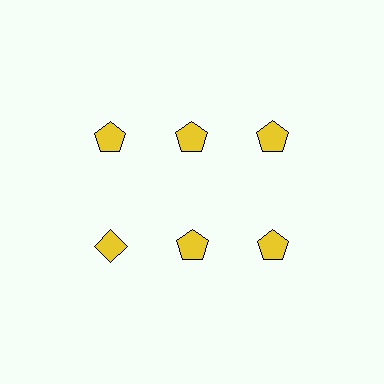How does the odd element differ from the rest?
It has a different shape: diamond instead of pentagon.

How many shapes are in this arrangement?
There are 6 shapes arranged in a grid pattern.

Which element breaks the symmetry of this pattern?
The yellow diamond in the second row, leftmost column breaks the symmetry. All other shapes are yellow pentagons.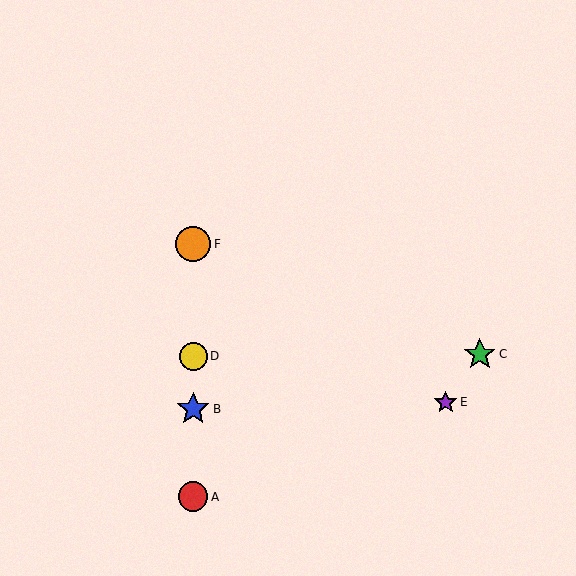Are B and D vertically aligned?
Yes, both are at x≈193.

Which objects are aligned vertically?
Objects A, B, D, F are aligned vertically.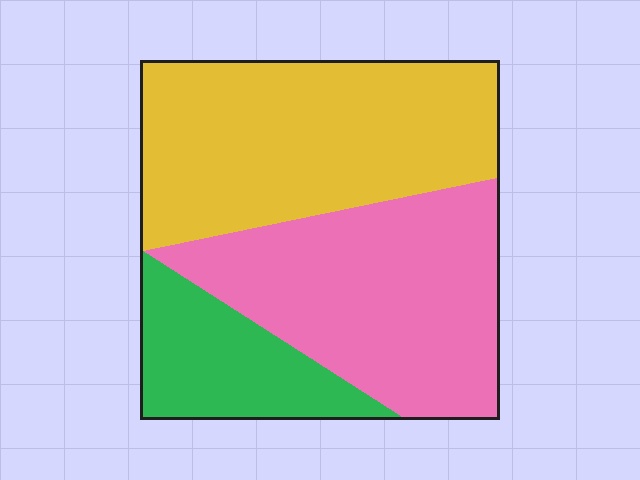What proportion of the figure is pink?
Pink covers 39% of the figure.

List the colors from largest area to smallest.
From largest to smallest: yellow, pink, green.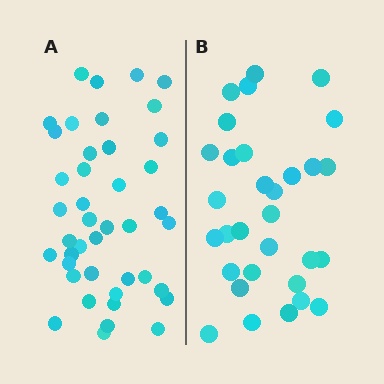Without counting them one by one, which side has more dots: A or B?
Region A (the left region) has more dots.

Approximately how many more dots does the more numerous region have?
Region A has roughly 12 or so more dots than region B.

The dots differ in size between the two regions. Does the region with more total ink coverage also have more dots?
No. Region B has more total ink coverage because its dots are larger, but region A actually contains more individual dots. Total area can be misleading — the number of items is what matters here.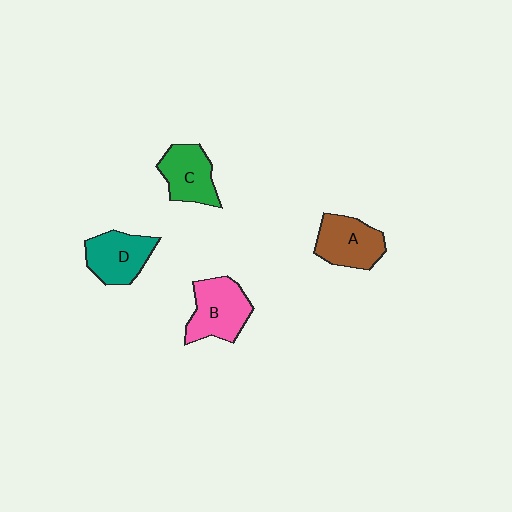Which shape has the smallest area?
Shape C (green).